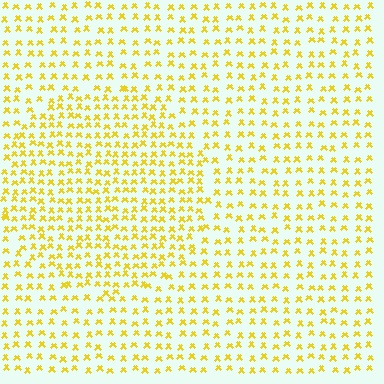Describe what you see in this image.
The image contains small yellow elements arranged at two different densities. A circle-shaped region is visible where the elements are more densely packed than the surrounding area.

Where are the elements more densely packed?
The elements are more densely packed inside the circle boundary.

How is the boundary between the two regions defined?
The boundary is defined by a change in element density (approximately 1.6x ratio). All elements are the same color, size, and shape.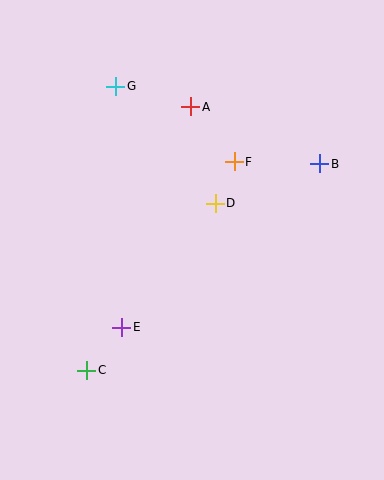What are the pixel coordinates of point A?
Point A is at (191, 107).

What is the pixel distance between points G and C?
The distance between G and C is 286 pixels.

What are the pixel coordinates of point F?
Point F is at (234, 162).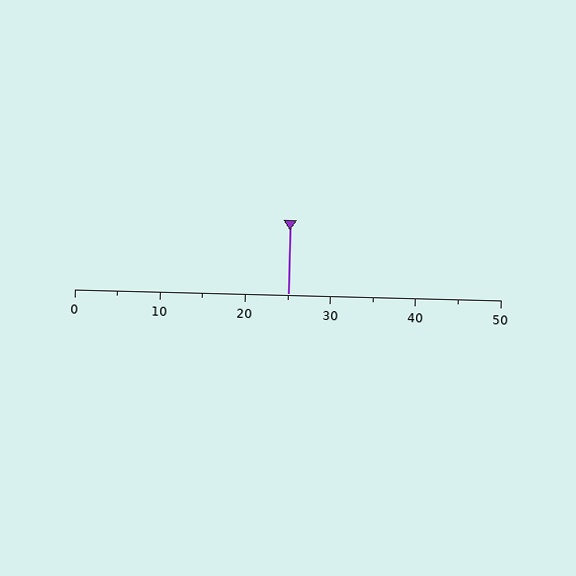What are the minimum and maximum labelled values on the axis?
The axis runs from 0 to 50.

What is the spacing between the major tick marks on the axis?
The major ticks are spaced 10 apart.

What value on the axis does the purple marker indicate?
The marker indicates approximately 25.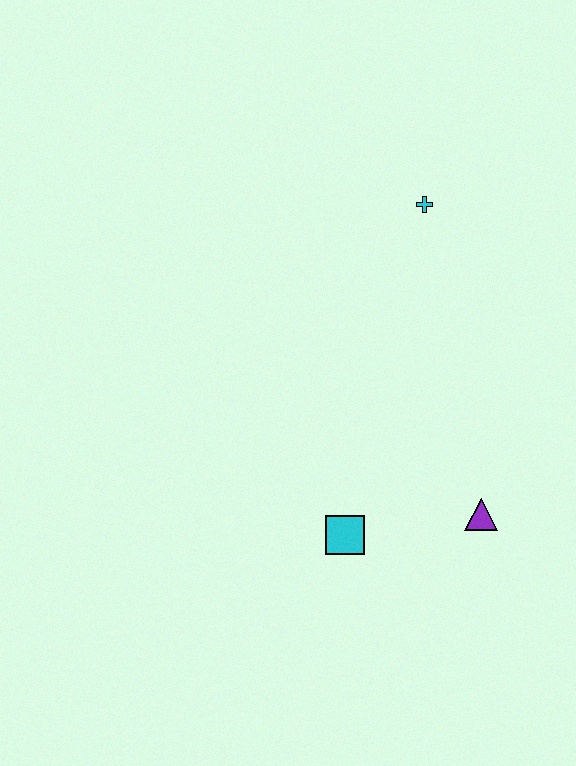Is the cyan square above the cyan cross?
No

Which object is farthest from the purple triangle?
The cyan cross is farthest from the purple triangle.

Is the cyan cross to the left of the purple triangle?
Yes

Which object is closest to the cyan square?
The purple triangle is closest to the cyan square.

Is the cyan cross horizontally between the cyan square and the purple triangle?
Yes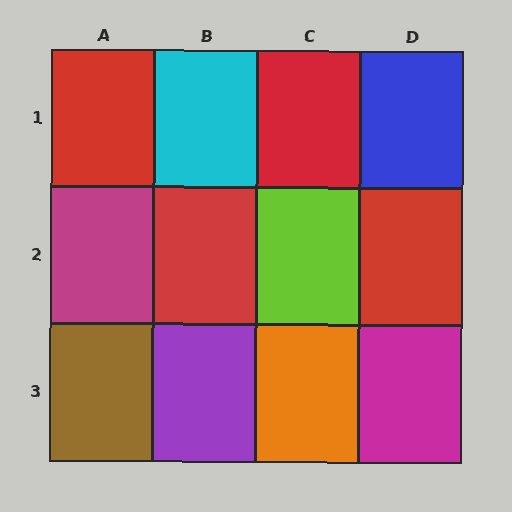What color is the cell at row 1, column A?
Red.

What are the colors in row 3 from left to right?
Brown, purple, orange, magenta.